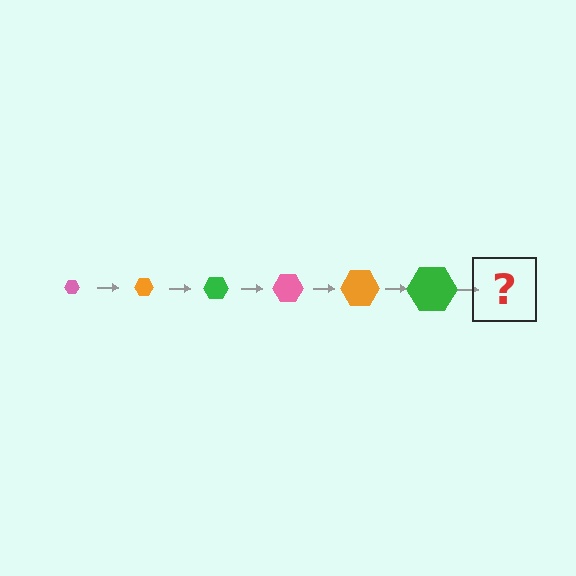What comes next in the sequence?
The next element should be a pink hexagon, larger than the previous one.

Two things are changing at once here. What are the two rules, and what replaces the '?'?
The two rules are that the hexagon grows larger each step and the color cycles through pink, orange, and green. The '?' should be a pink hexagon, larger than the previous one.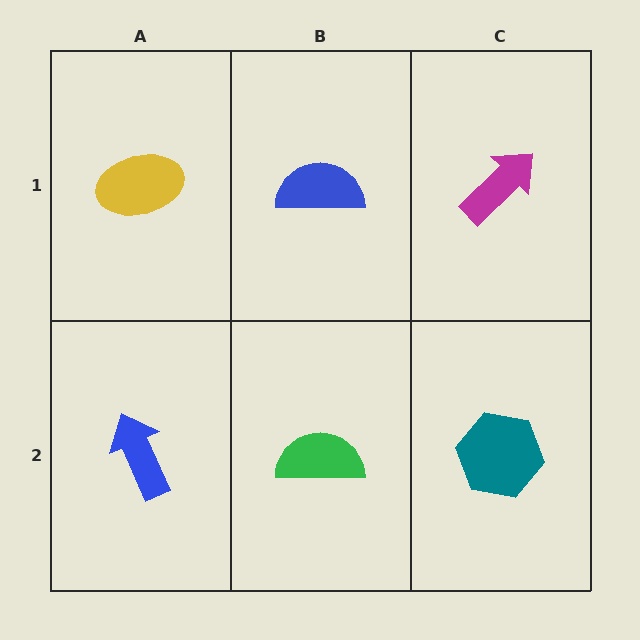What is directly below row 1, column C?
A teal hexagon.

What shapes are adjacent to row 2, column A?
A yellow ellipse (row 1, column A), a green semicircle (row 2, column B).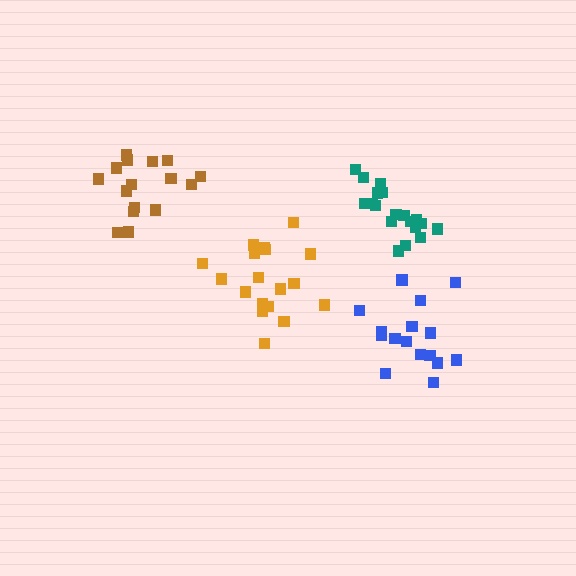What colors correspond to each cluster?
The clusters are colored: blue, orange, brown, teal.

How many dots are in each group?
Group 1: 16 dots, Group 2: 18 dots, Group 3: 16 dots, Group 4: 19 dots (69 total).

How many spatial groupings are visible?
There are 4 spatial groupings.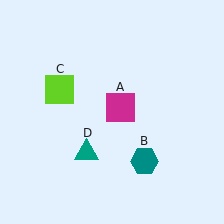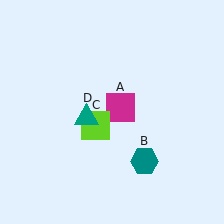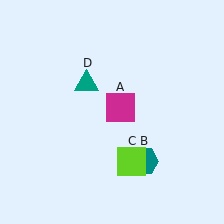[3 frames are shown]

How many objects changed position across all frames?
2 objects changed position: lime square (object C), teal triangle (object D).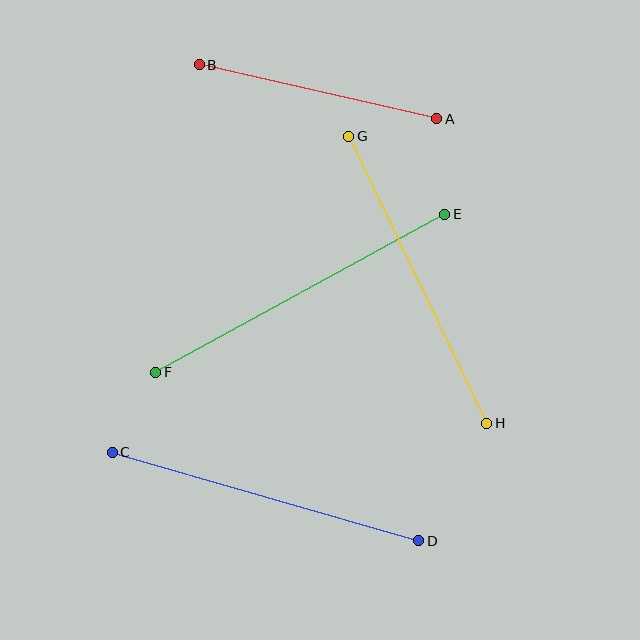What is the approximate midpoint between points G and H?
The midpoint is at approximately (418, 280) pixels.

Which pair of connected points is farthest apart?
Points E and F are farthest apart.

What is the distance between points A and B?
The distance is approximately 244 pixels.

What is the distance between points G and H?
The distance is approximately 319 pixels.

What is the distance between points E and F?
The distance is approximately 330 pixels.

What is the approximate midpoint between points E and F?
The midpoint is at approximately (300, 293) pixels.